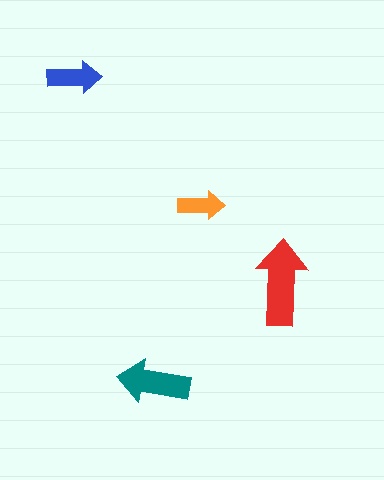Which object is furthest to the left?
The blue arrow is leftmost.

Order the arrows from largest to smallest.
the red one, the teal one, the blue one, the orange one.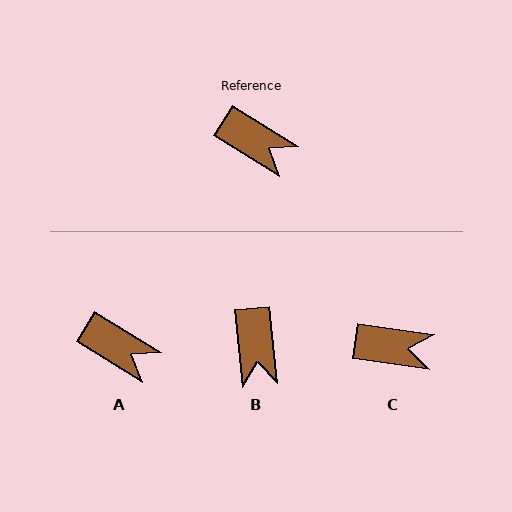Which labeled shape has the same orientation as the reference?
A.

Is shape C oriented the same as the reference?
No, it is off by about 24 degrees.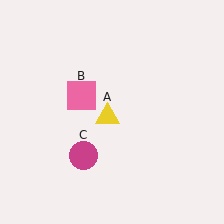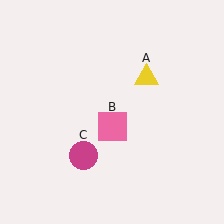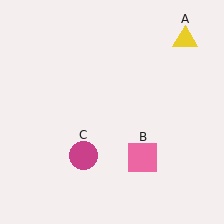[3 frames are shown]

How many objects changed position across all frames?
2 objects changed position: yellow triangle (object A), pink square (object B).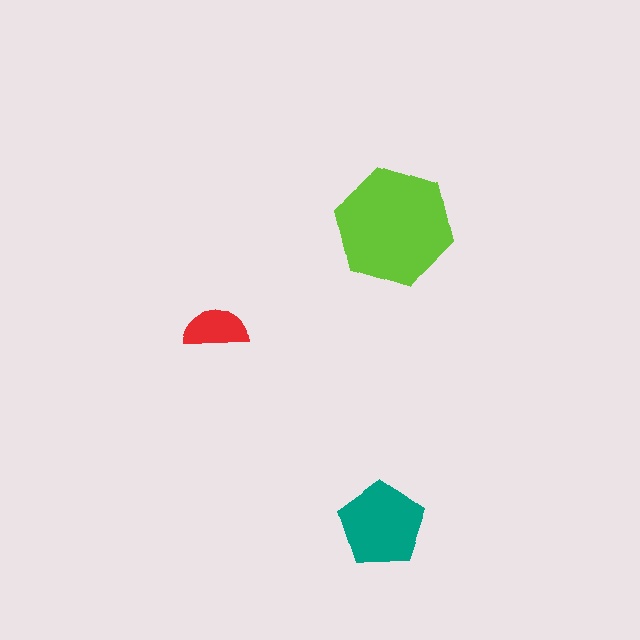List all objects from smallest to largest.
The red semicircle, the teal pentagon, the lime hexagon.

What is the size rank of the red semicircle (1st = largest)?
3rd.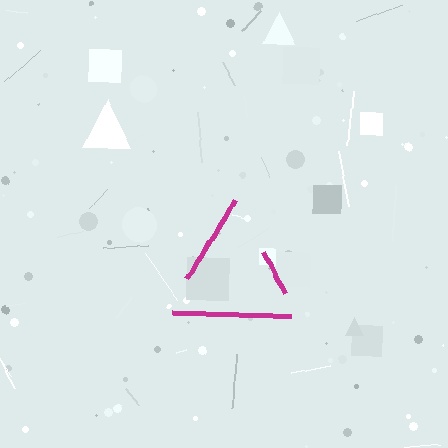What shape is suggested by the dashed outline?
The dashed outline suggests a triangle.